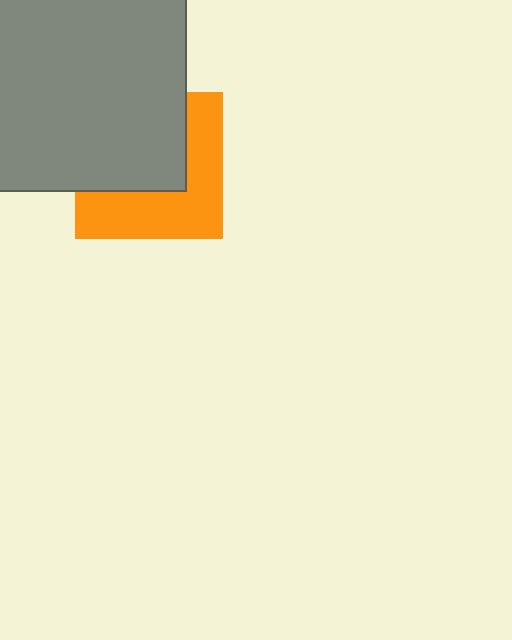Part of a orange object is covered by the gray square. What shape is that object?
It is a square.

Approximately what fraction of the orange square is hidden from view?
Roughly 51% of the orange square is hidden behind the gray square.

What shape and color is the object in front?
The object in front is a gray square.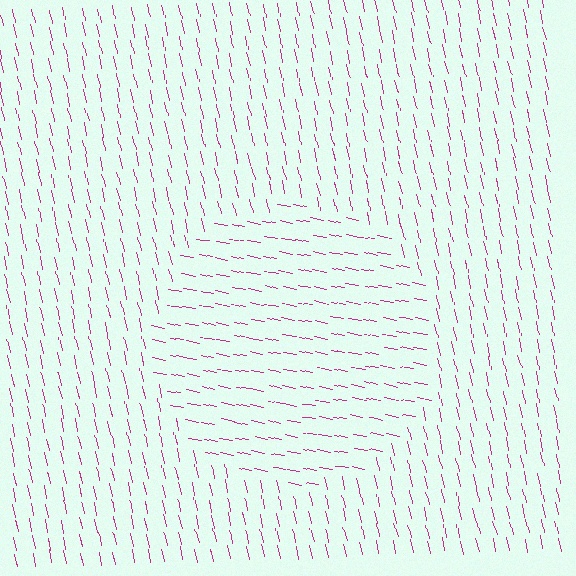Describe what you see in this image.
The image is filled with small magenta line segments. A circle region in the image has lines oriented differently from the surrounding lines, creating a visible texture boundary.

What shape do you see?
I see a circle.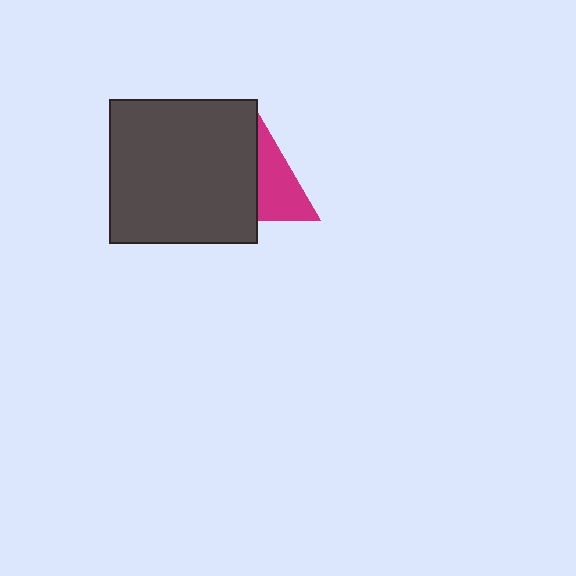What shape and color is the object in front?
The object in front is a dark gray rectangle.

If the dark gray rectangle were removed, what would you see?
You would see the complete magenta triangle.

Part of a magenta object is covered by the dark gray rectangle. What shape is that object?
It is a triangle.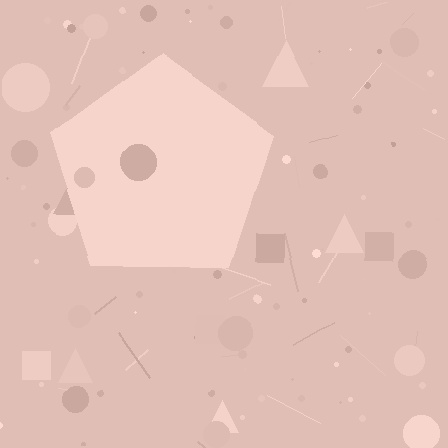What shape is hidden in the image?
A pentagon is hidden in the image.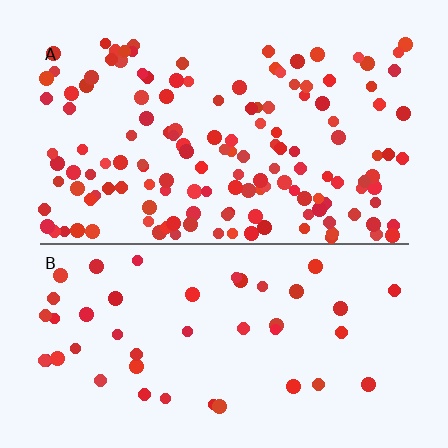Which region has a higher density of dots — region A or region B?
A (the top).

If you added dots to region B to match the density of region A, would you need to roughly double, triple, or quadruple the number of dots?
Approximately triple.